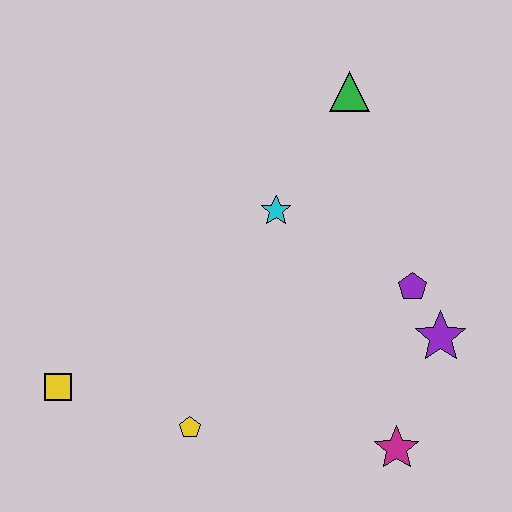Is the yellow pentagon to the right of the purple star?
No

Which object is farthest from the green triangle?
The yellow square is farthest from the green triangle.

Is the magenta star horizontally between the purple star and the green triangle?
Yes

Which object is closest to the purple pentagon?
The purple star is closest to the purple pentagon.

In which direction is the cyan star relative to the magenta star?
The cyan star is above the magenta star.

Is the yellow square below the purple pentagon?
Yes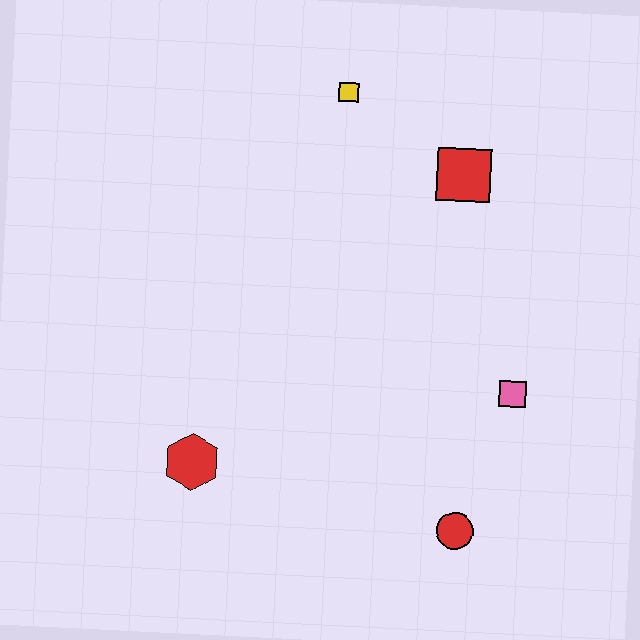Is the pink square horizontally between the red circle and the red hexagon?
No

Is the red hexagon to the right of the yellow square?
No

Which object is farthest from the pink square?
The yellow square is farthest from the pink square.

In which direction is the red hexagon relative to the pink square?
The red hexagon is to the left of the pink square.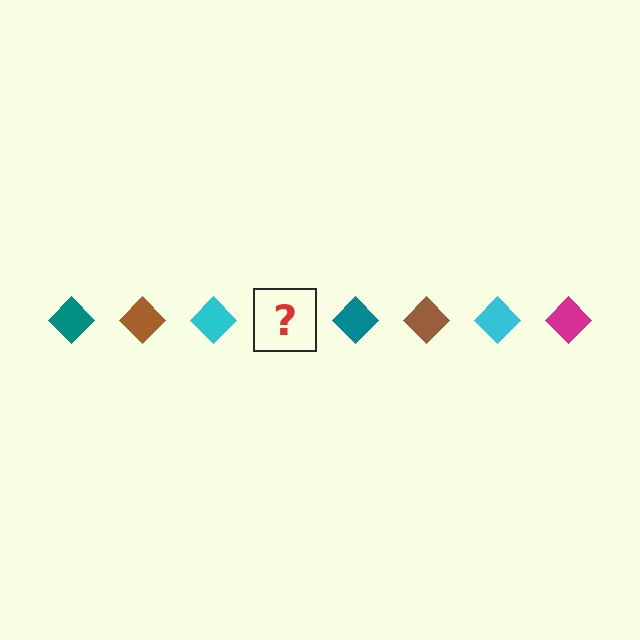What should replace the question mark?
The question mark should be replaced with a magenta diamond.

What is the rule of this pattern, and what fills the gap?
The rule is that the pattern cycles through teal, brown, cyan, magenta diamonds. The gap should be filled with a magenta diamond.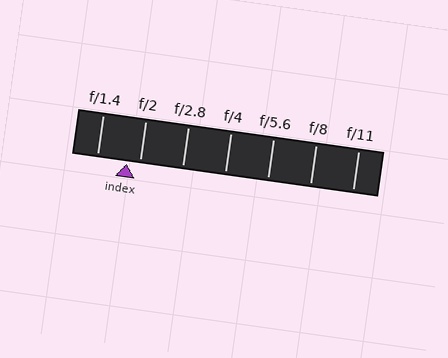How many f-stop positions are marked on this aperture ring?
There are 7 f-stop positions marked.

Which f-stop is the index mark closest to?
The index mark is closest to f/2.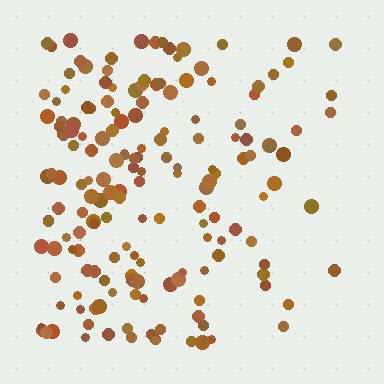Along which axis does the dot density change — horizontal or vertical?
Horizontal.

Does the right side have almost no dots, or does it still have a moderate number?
Still a moderate number, just noticeably fewer than the left.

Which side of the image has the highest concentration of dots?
The left.